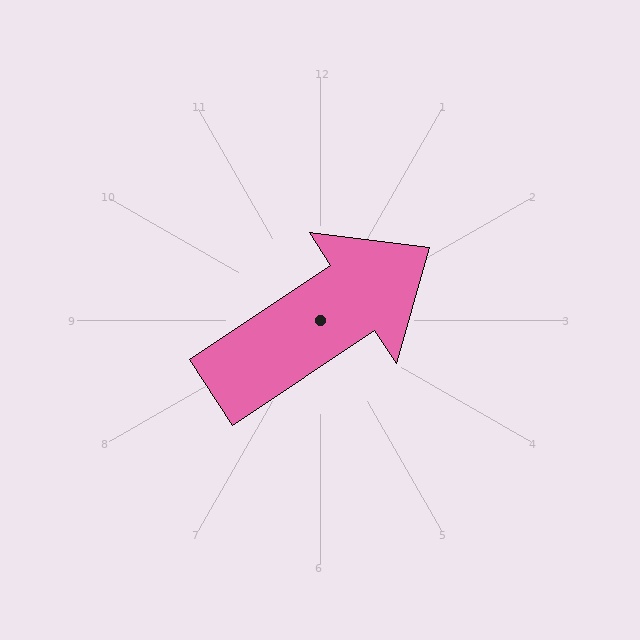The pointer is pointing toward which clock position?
Roughly 2 o'clock.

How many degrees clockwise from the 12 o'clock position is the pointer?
Approximately 56 degrees.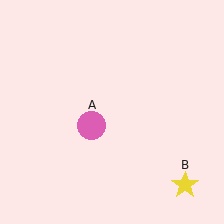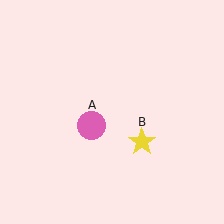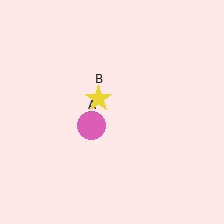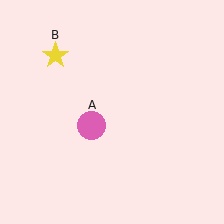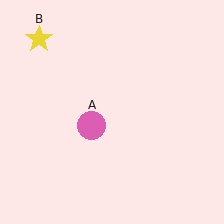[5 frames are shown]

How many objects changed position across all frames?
1 object changed position: yellow star (object B).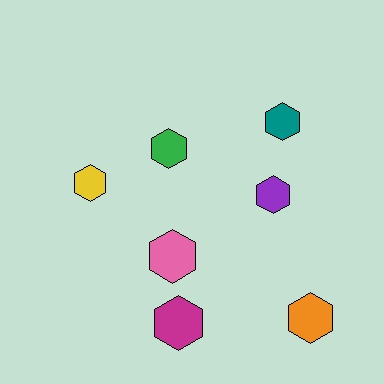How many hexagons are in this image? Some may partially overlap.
There are 7 hexagons.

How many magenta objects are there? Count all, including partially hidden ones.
There is 1 magenta object.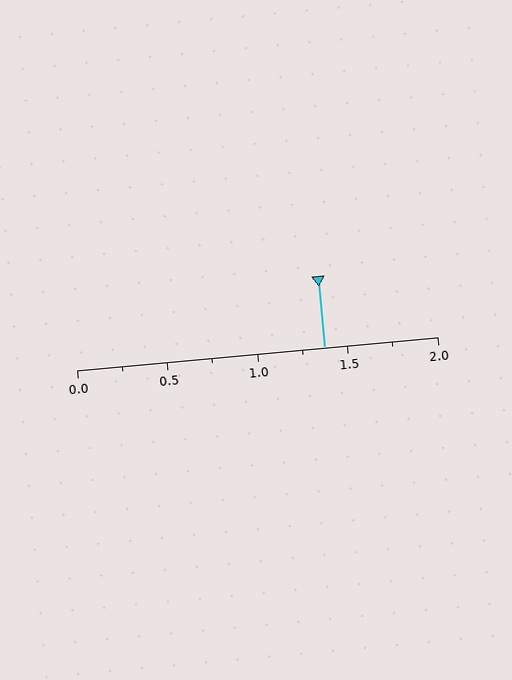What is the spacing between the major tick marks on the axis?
The major ticks are spaced 0.5 apart.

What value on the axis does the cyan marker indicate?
The marker indicates approximately 1.38.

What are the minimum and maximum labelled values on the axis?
The axis runs from 0.0 to 2.0.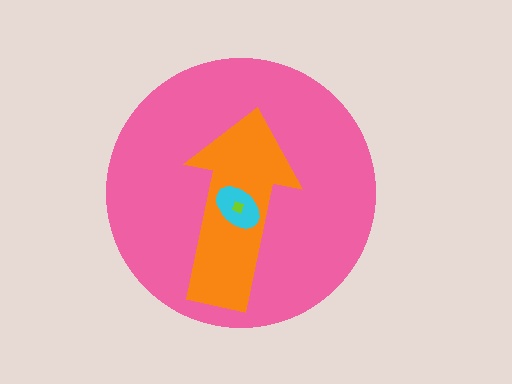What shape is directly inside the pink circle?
The orange arrow.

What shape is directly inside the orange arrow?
The cyan ellipse.